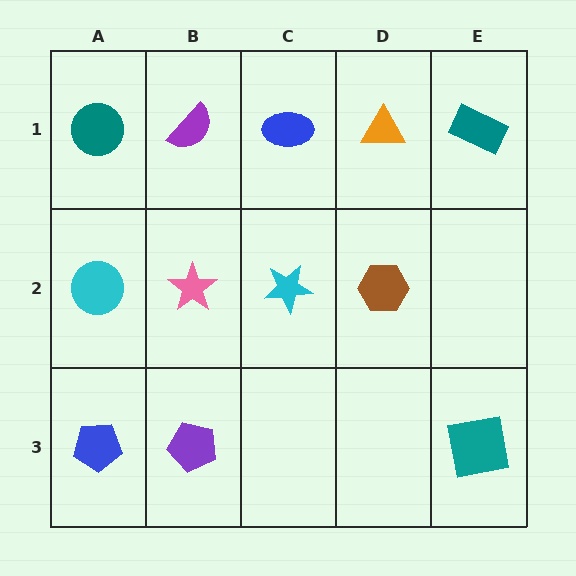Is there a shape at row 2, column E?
No, that cell is empty.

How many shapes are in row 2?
4 shapes.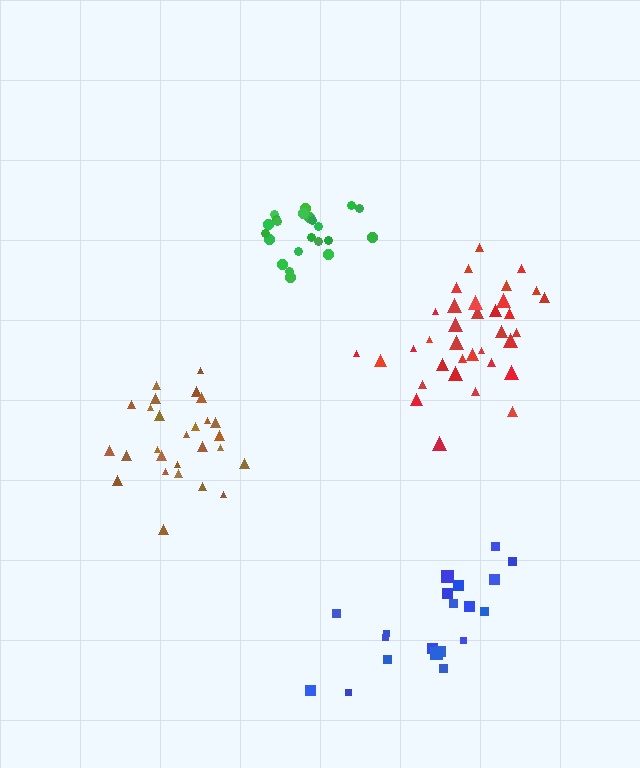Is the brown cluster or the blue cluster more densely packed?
Brown.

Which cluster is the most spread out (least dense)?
Blue.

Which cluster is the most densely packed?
Green.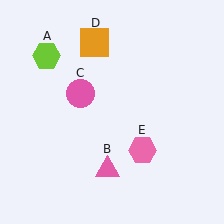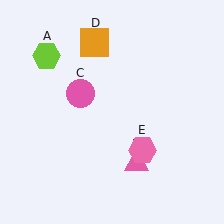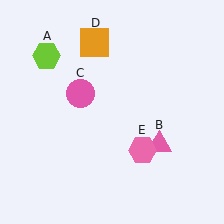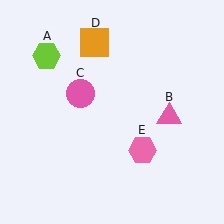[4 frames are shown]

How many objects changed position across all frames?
1 object changed position: pink triangle (object B).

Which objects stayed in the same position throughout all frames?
Lime hexagon (object A) and pink circle (object C) and orange square (object D) and pink hexagon (object E) remained stationary.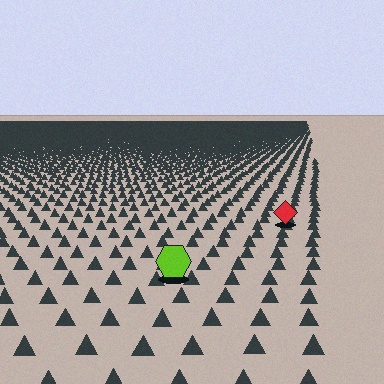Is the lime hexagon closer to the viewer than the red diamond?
Yes. The lime hexagon is closer — you can tell from the texture gradient: the ground texture is coarser near it.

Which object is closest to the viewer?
The lime hexagon is closest. The texture marks near it are larger and more spread out.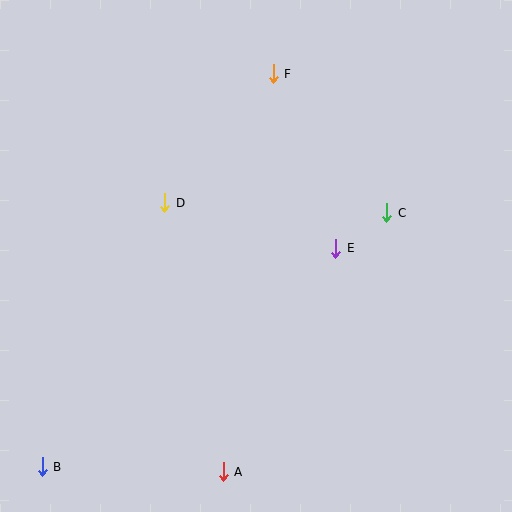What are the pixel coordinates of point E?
Point E is at (336, 248).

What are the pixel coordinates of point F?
Point F is at (273, 74).